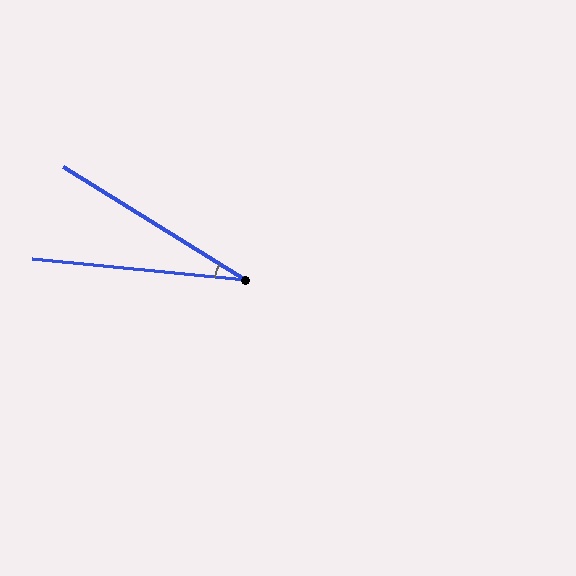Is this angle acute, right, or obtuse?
It is acute.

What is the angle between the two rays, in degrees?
Approximately 26 degrees.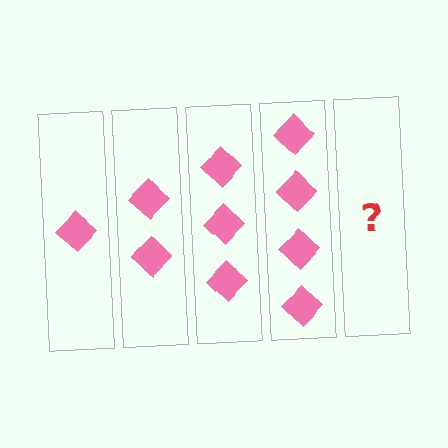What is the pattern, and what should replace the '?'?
The pattern is that each step adds one more diamond. The '?' should be 5 diamonds.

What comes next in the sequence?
The next element should be 5 diamonds.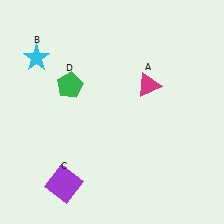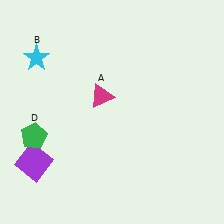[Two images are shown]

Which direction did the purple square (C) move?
The purple square (C) moved left.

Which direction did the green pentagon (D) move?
The green pentagon (D) moved down.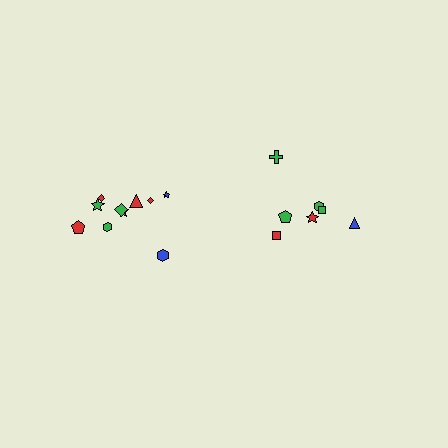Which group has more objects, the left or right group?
The left group.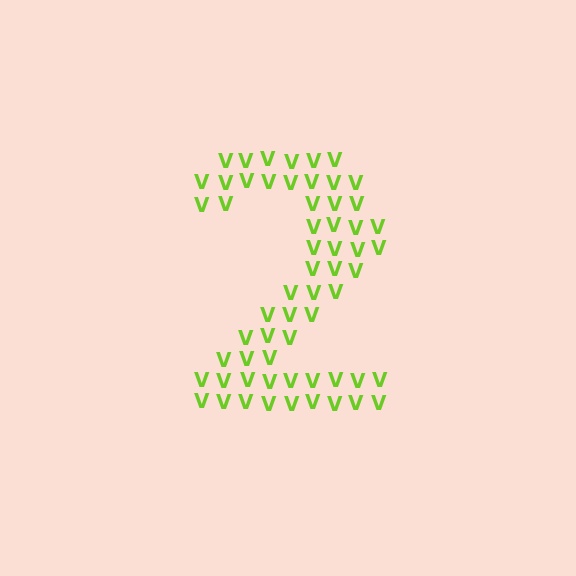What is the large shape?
The large shape is the digit 2.